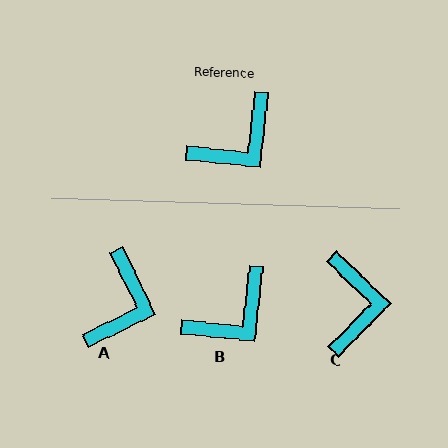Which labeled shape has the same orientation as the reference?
B.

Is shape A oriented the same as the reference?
No, it is off by about 32 degrees.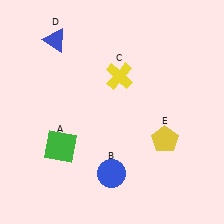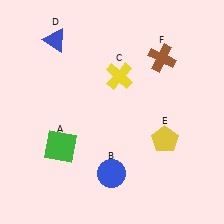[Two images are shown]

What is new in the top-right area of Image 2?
A brown cross (F) was added in the top-right area of Image 2.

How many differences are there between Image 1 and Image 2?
There is 1 difference between the two images.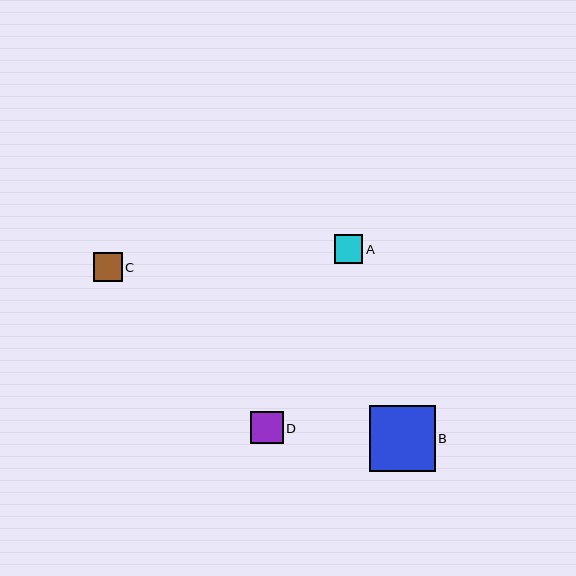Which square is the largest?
Square B is the largest with a size of approximately 66 pixels.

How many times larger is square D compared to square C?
Square D is approximately 1.1 times the size of square C.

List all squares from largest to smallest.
From largest to smallest: B, D, C, A.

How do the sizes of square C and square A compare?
Square C and square A are approximately the same size.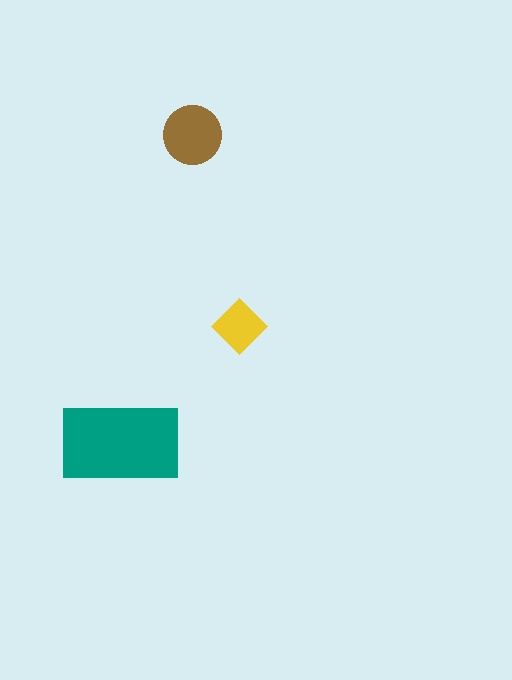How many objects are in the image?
There are 3 objects in the image.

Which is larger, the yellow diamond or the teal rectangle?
The teal rectangle.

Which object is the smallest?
The yellow diamond.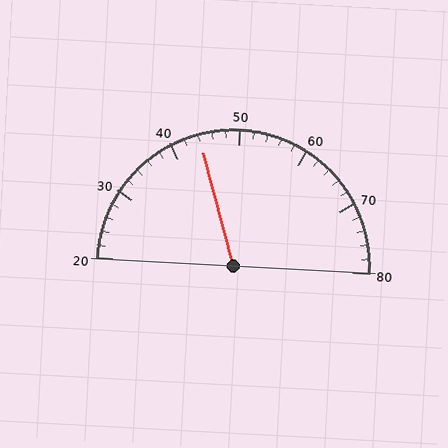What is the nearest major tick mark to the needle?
The nearest major tick mark is 40.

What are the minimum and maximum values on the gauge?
The gauge ranges from 20 to 80.